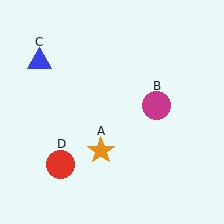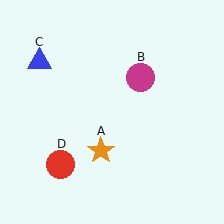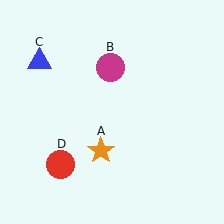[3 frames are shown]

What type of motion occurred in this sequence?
The magenta circle (object B) rotated counterclockwise around the center of the scene.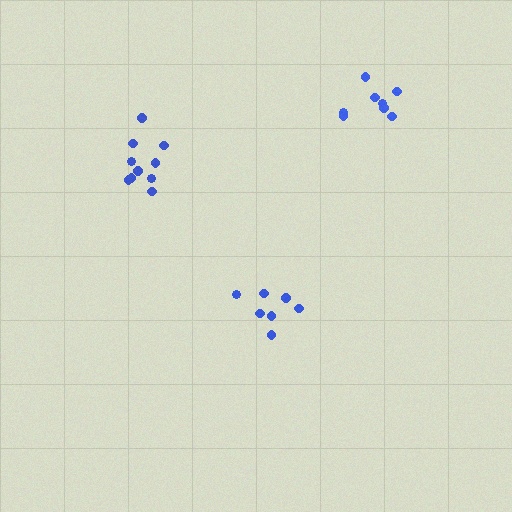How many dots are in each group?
Group 1: 10 dots, Group 2: 7 dots, Group 3: 8 dots (25 total).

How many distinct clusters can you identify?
There are 3 distinct clusters.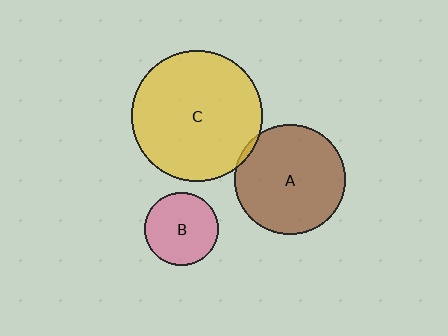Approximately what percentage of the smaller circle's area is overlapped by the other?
Approximately 5%.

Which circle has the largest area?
Circle C (yellow).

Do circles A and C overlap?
Yes.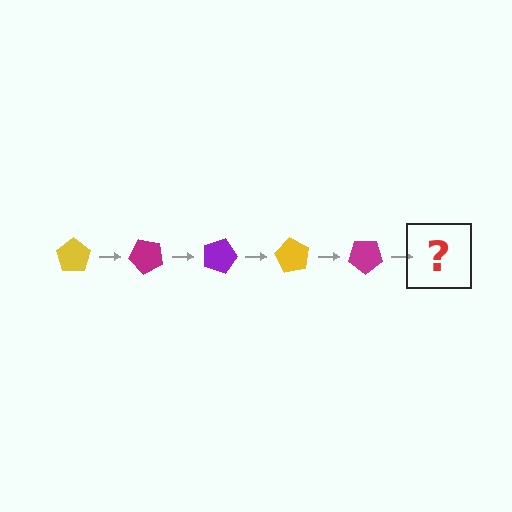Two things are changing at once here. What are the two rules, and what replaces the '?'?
The two rules are that it rotates 45 degrees each step and the color cycles through yellow, magenta, and purple. The '?' should be a purple pentagon, rotated 225 degrees from the start.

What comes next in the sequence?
The next element should be a purple pentagon, rotated 225 degrees from the start.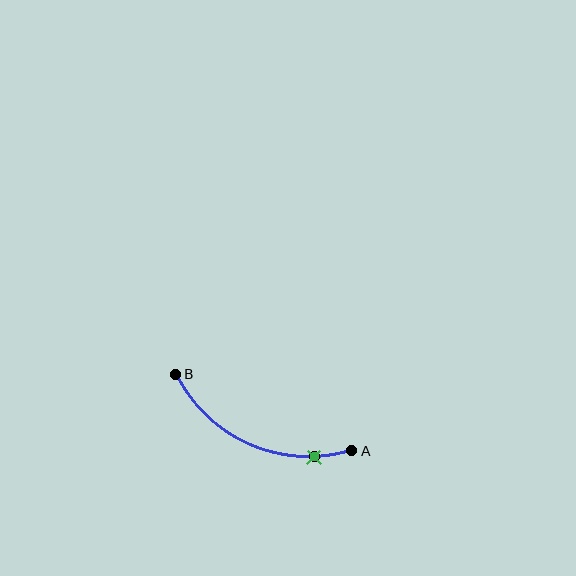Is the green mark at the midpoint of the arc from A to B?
No. The green mark lies on the arc but is closer to endpoint A. The arc midpoint would be at the point on the curve equidistant along the arc from both A and B.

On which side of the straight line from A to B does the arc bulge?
The arc bulges below the straight line connecting A and B.